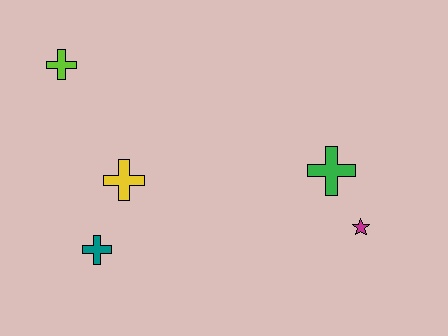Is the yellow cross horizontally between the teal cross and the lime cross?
No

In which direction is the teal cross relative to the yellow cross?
The teal cross is below the yellow cross.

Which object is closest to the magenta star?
The green cross is closest to the magenta star.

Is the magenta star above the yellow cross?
No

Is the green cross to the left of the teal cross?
No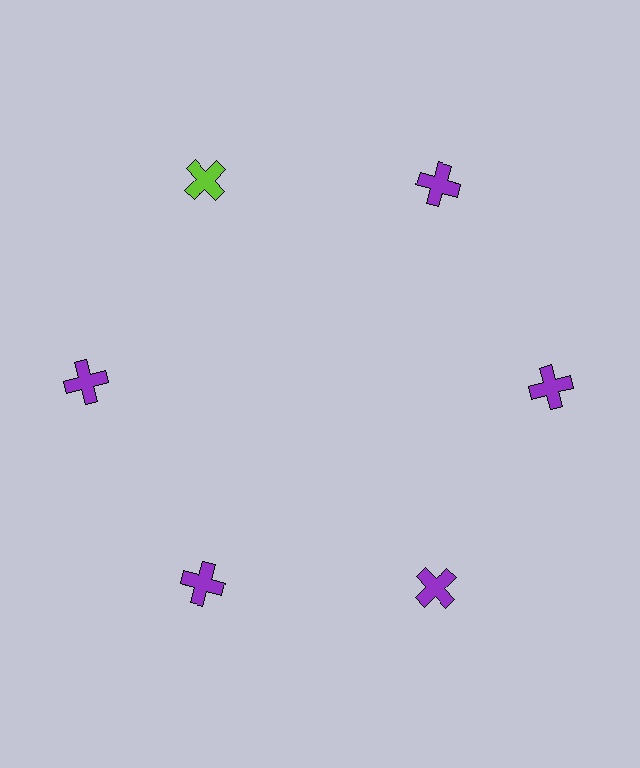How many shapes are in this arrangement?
There are 6 shapes arranged in a ring pattern.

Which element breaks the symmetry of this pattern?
The lime cross at roughly the 11 o'clock position breaks the symmetry. All other shapes are purple crosses.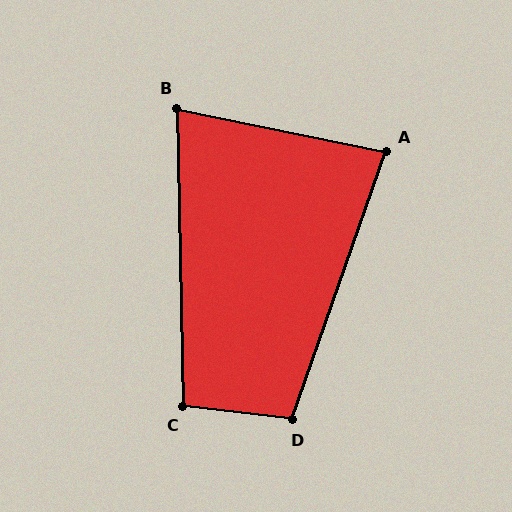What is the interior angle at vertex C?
Approximately 98 degrees (obtuse).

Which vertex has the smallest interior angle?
B, at approximately 77 degrees.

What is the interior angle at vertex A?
Approximately 82 degrees (acute).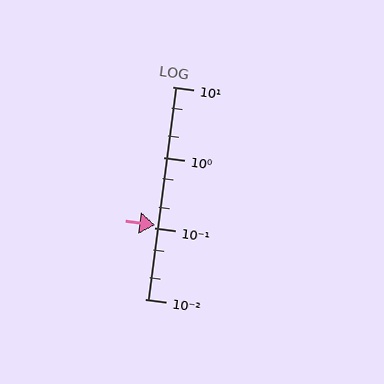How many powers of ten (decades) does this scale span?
The scale spans 3 decades, from 0.01 to 10.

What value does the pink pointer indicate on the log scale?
The pointer indicates approximately 0.11.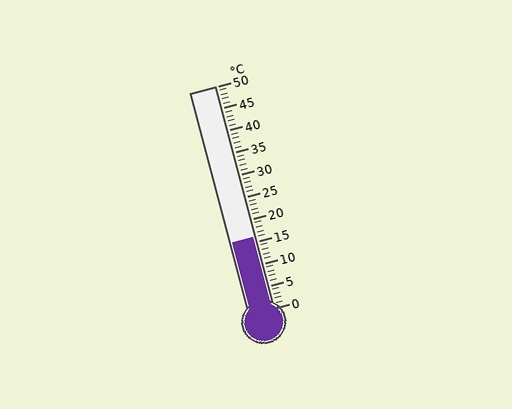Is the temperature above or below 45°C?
The temperature is below 45°C.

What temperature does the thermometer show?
The thermometer shows approximately 16°C.